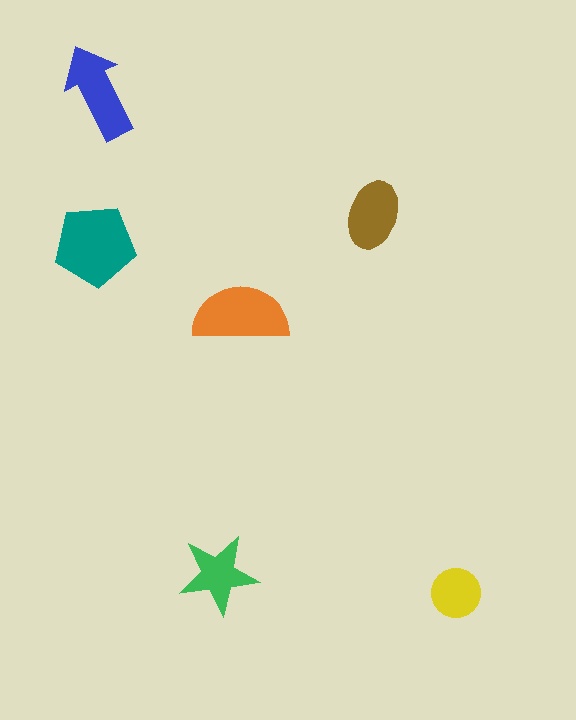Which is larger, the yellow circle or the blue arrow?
The blue arrow.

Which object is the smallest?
The yellow circle.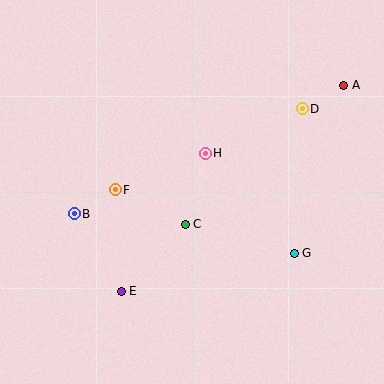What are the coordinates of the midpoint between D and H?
The midpoint between D and H is at (254, 131).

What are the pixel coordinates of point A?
Point A is at (344, 85).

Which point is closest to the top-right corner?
Point A is closest to the top-right corner.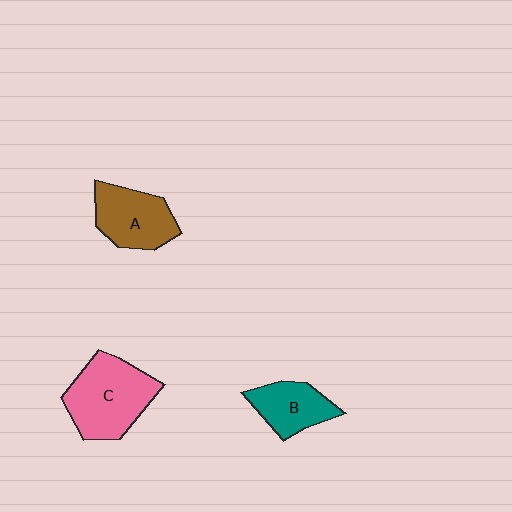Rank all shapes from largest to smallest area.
From largest to smallest: C (pink), A (brown), B (teal).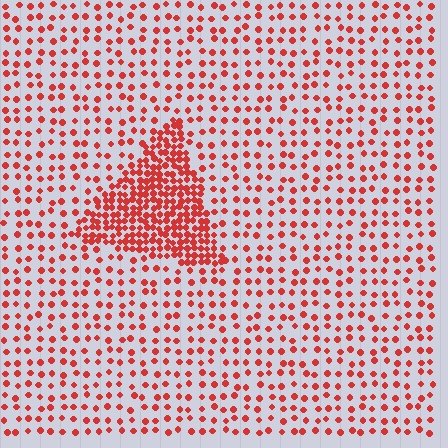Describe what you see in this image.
The image contains small red elements arranged at two different densities. A triangle-shaped region is visible where the elements are more densely packed than the surrounding area.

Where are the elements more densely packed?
The elements are more densely packed inside the triangle boundary.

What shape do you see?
I see a triangle.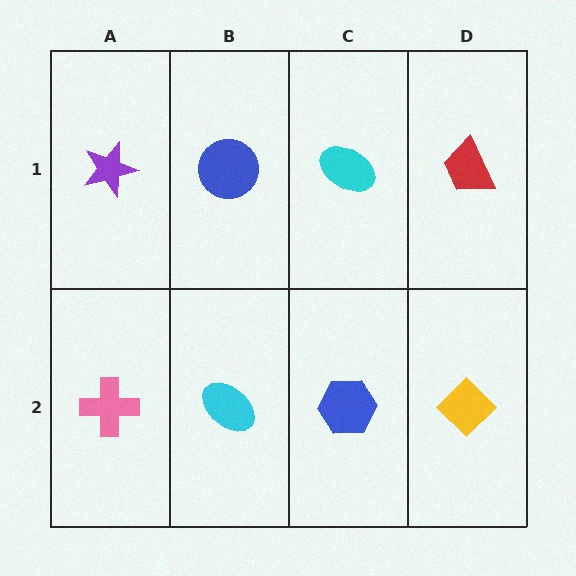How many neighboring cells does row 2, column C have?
3.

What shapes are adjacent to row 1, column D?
A yellow diamond (row 2, column D), a cyan ellipse (row 1, column C).